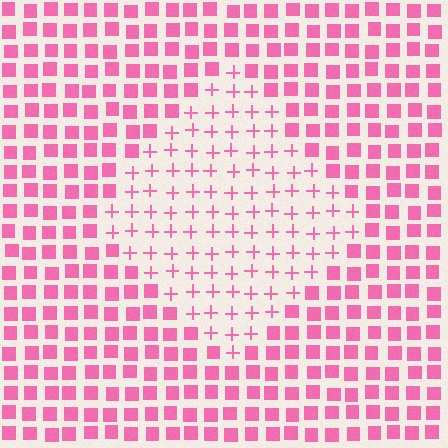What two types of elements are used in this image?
The image uses plus signs inside the diamond region and squares outside it.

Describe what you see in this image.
The image is filled with small pink elements arranged in a uniform grid. A diamond-shaped region contains plus signs, while the surrounding area contains squares. The boundary is defined purely by the change in element shape.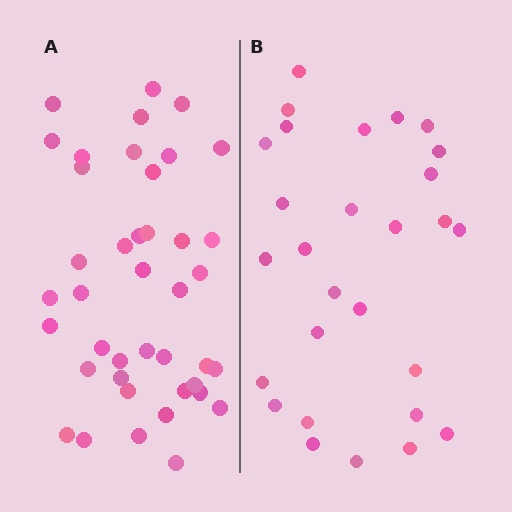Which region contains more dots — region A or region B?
Region A (the left region) has more dots.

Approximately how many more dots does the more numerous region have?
Region A has approximately 15 more dots than region B.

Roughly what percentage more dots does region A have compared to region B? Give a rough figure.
About 45% more.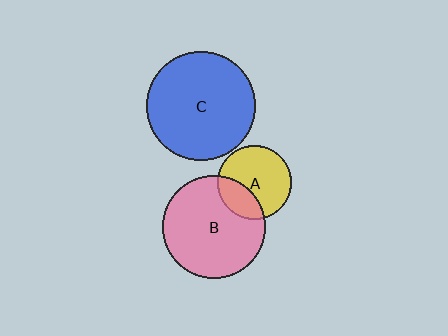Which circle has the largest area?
Circle C (blue).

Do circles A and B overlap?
Yes.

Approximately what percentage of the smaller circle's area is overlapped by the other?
Approximately 30%.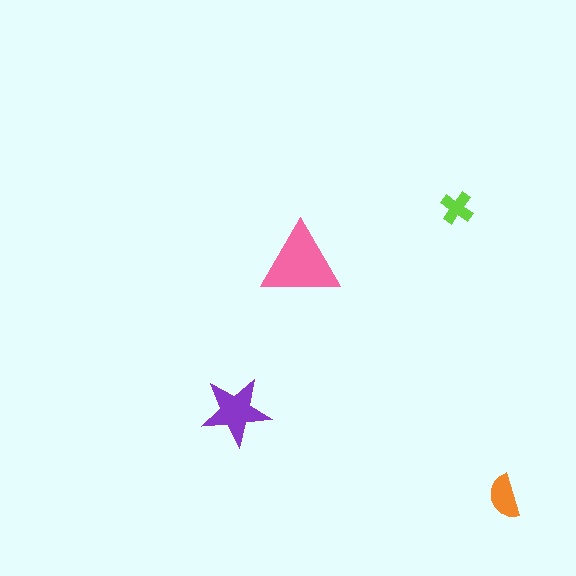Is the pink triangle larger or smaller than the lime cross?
Larger.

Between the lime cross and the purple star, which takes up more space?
The purple star.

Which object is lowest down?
The orange semicircle is bottommost.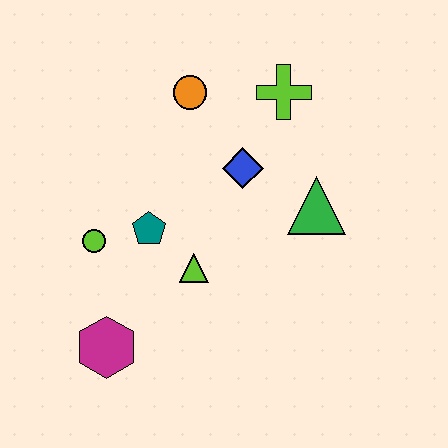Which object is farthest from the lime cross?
The magenta hexagon is farthest from the lime cross.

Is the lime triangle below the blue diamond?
Yes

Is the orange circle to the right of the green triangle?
No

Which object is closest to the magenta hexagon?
The lime circle is closest to the magenta hexagon.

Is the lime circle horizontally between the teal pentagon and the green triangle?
No